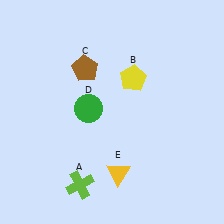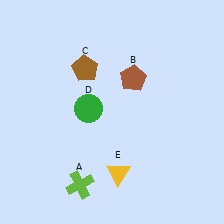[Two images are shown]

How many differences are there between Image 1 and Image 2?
There is 1 difference between the two images.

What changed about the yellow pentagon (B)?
In Image 1, B is yellow. In Image 2, it changed to brown.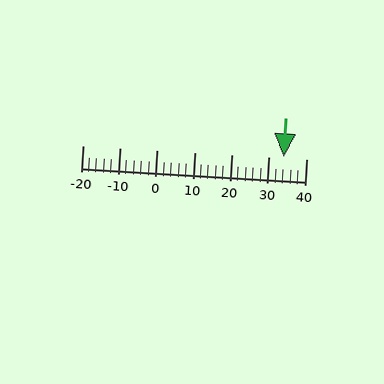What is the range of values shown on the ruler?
The ruler shows values from -20 to 40.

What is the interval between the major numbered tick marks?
The major tick marks are spaced 10 units apart.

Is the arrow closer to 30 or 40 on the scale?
The arrow is closer to 30.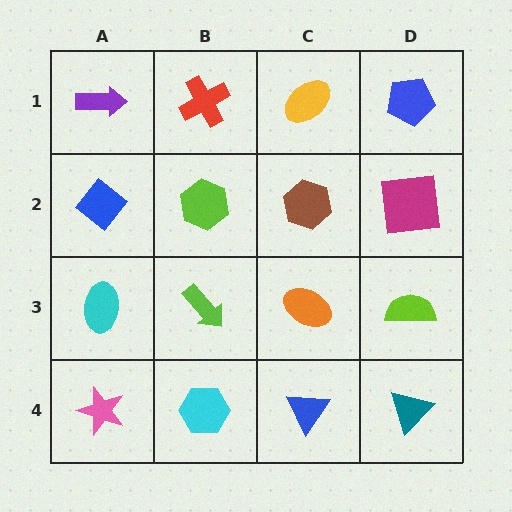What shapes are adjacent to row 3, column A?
A blue diamond (row 2, column A), a pink star (row 4, column A), a lime arrow (row 3, column B).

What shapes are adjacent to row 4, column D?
A lime semicircle (row 3, column D), a blue triangle (row 4, column C).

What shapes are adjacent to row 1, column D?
A magenta square (row 2, column D), a yellow ellipse (row 1, column C).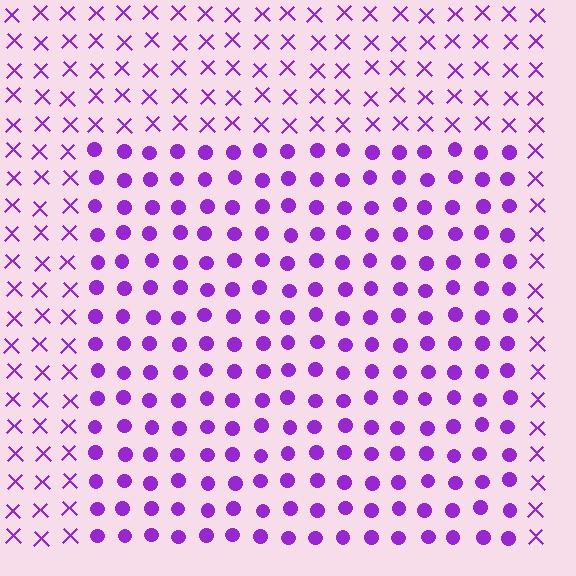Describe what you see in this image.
The image is filled with small purple elements arranged in a uniform grid. A rectangle-shaped region contains circles, while the surrounding area contains X marks. The boundary is defined purely by the change in element shape.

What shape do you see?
I see a rectangle.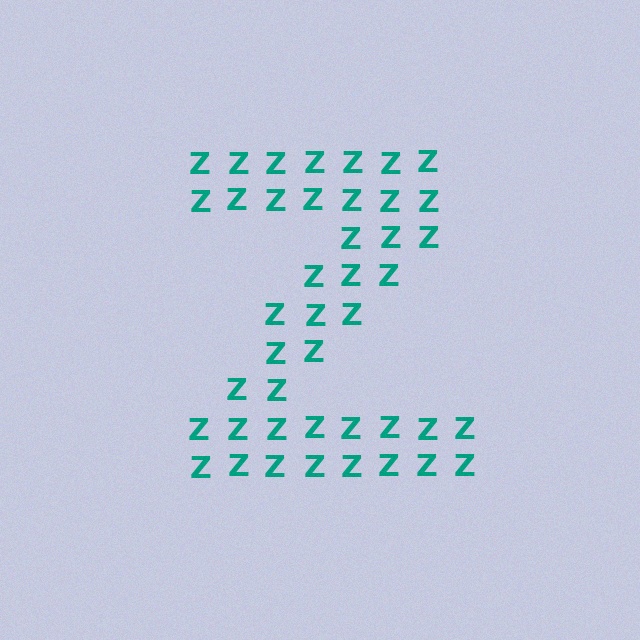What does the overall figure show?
The overall figure shows the letter Z.